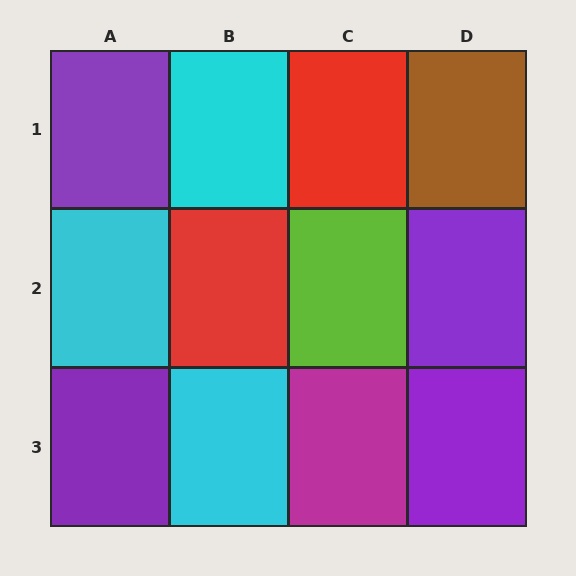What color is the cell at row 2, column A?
Cyan.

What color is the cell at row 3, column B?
Cyan.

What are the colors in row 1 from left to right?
Purple, cyan, red, brown.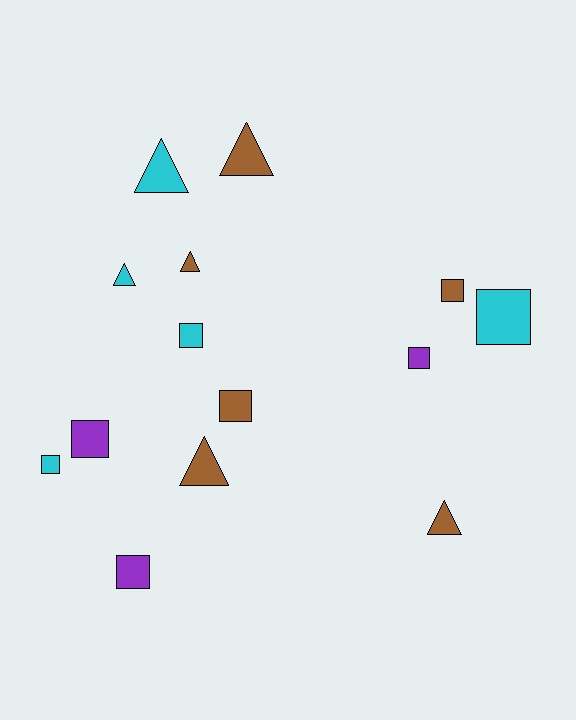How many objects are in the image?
There are 14 objects.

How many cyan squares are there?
There are 3 cyan squares.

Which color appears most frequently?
Brown, with 6 objects.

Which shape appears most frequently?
Square, with 8 objects.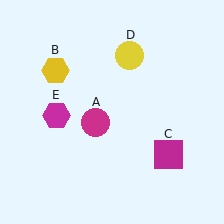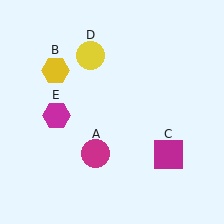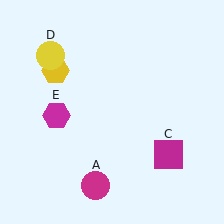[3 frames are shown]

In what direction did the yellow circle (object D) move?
The yellow circle (object D) moved left.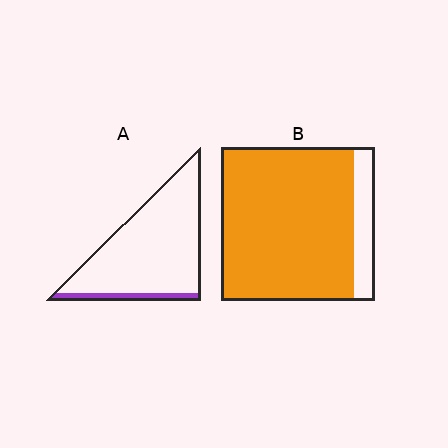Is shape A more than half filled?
No.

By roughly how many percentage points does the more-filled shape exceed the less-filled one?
By roughly 75 percentage points (B over A).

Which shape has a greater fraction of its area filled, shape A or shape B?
Shape B.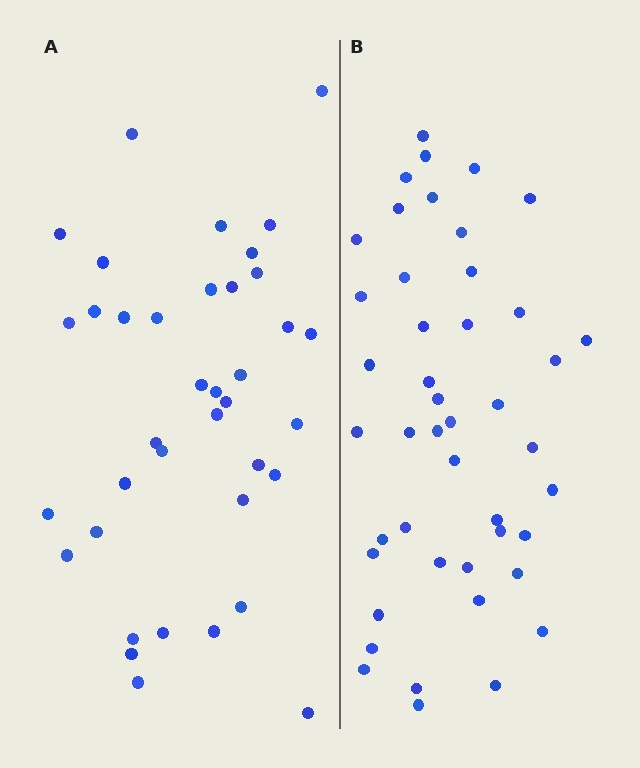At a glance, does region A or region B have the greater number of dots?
Region B (the right region) has more dots.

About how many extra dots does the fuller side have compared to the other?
Region B has roughly 8 or so more dots than region A.